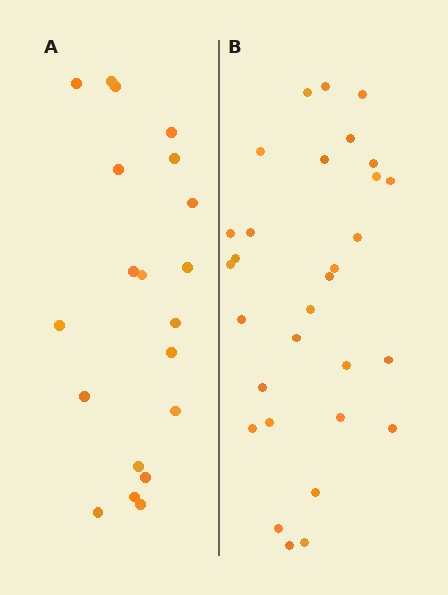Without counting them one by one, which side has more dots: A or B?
Region B (the right region) has more dots.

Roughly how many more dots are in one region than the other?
Region B has roughly 10 or so more dots than region A.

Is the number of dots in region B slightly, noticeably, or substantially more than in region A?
Region B has substantially more. The ratio is roughly 1.5 to 1.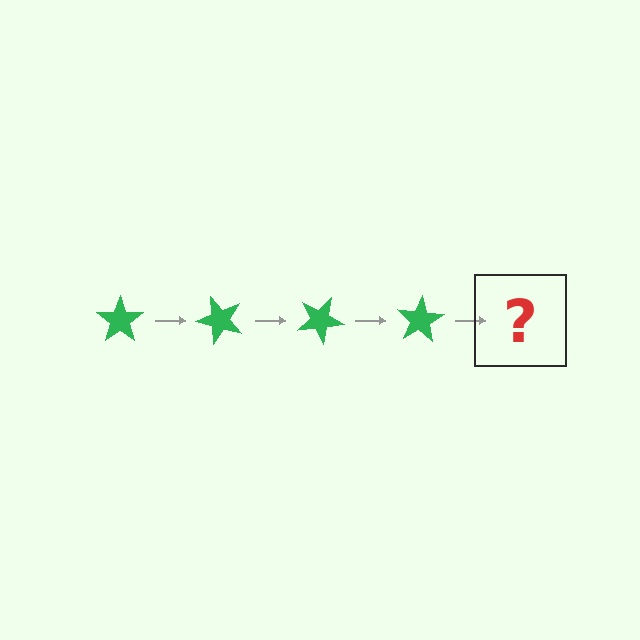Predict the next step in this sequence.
The next step is a green star rotated 200 degrees.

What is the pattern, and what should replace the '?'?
The pattern is that the star rotates 50 degrees each step. The '?' should be a green star rotated 200 degrees.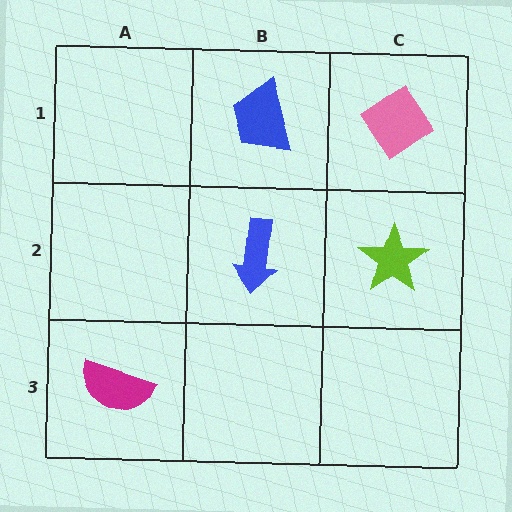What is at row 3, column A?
A magenta semicircle.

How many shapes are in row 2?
2 shapes.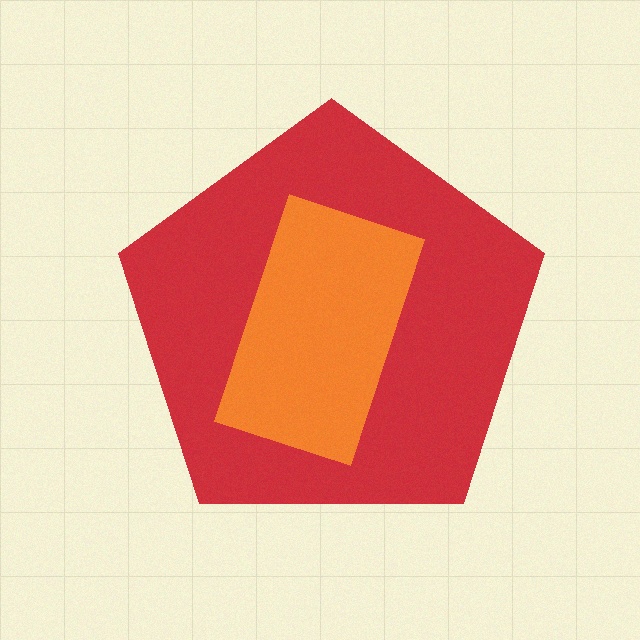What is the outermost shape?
The red pentagon.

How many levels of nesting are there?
2.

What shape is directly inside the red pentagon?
The orange rectangle.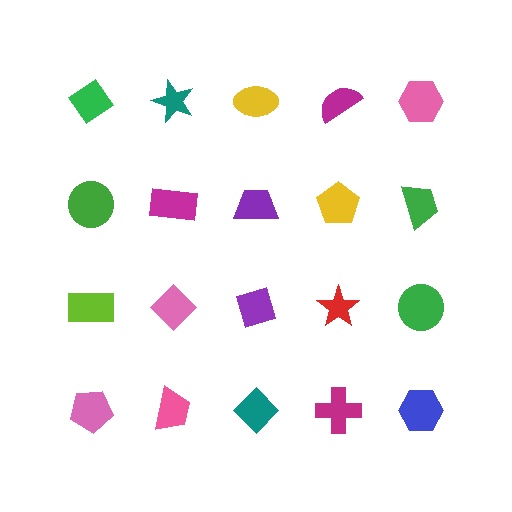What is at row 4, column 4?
A magenta cross.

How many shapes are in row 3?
5 shapes.